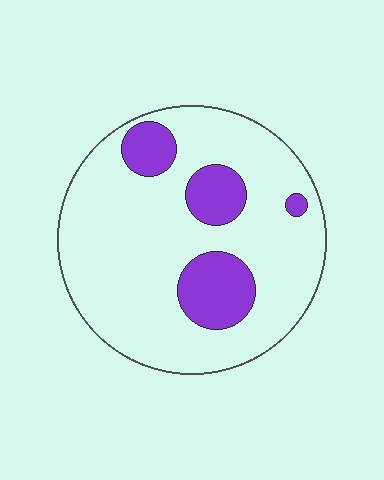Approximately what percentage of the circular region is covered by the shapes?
Approximately 20%.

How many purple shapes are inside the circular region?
4.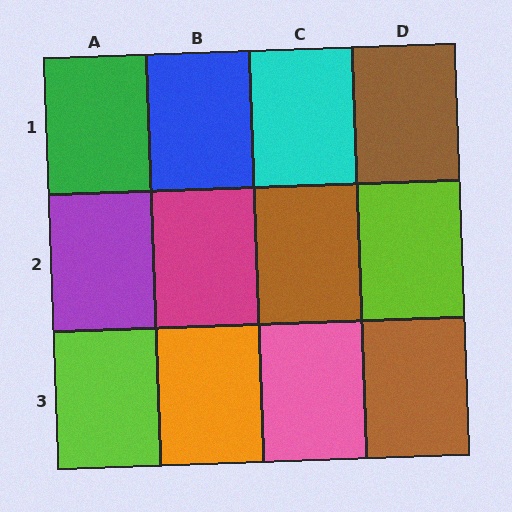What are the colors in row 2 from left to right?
Purple, magenta, brown, lime.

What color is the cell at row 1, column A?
Green.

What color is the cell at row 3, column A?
Lime.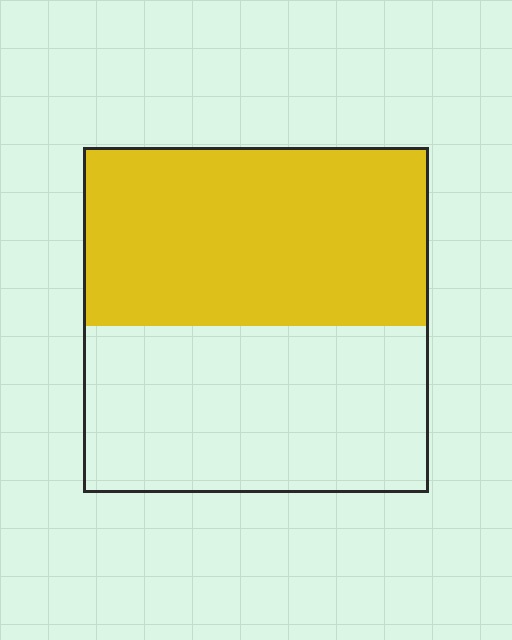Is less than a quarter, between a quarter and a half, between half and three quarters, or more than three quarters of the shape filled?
Between half and three quarters.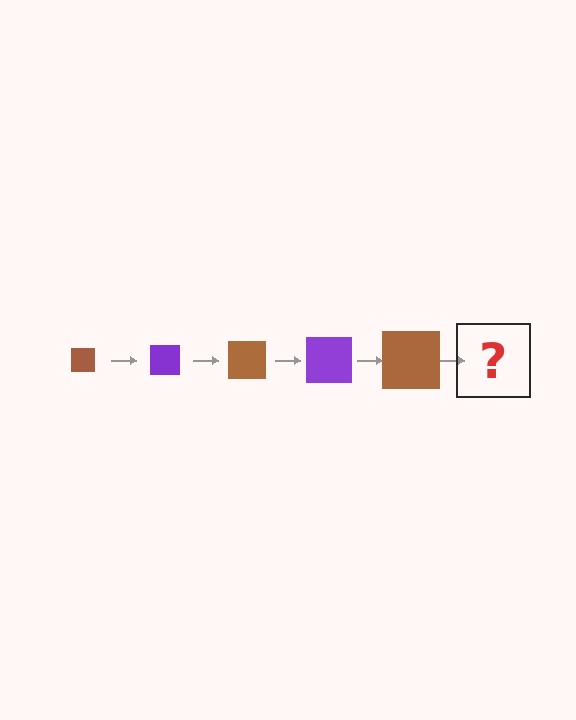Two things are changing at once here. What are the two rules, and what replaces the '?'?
The two rules are that the square grows larger each step and the color cycles through brown and purple. The '?' should be a purple square, larger than the previous one.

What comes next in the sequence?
The next element should be a purple square, larger than the previous one.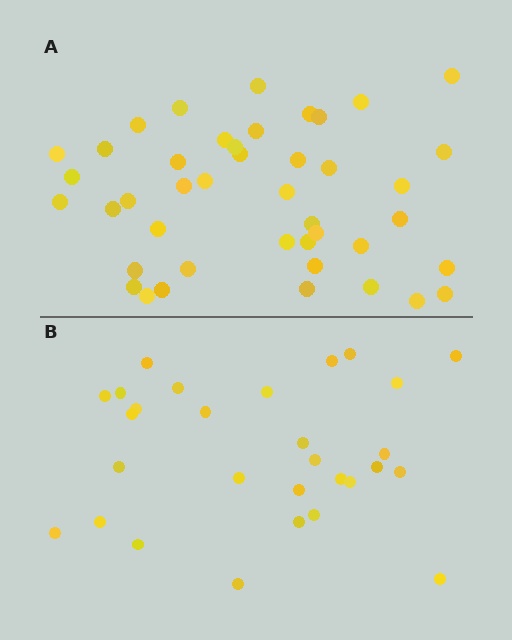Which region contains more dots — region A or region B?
Region A (the top region) has more dots.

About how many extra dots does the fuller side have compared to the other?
Region A has approximately 15 more dots than region B.